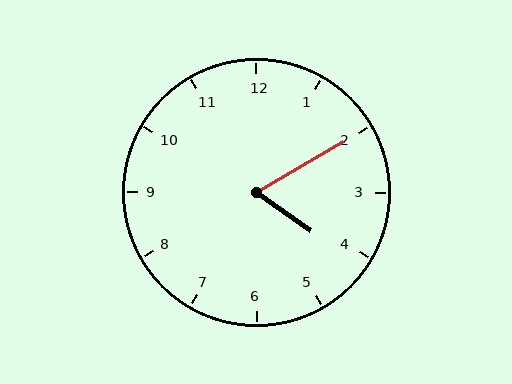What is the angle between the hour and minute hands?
Approximately 65 degrees.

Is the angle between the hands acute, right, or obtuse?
It is acute.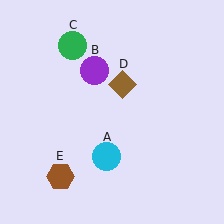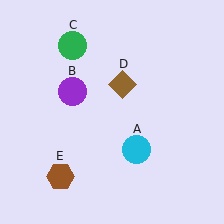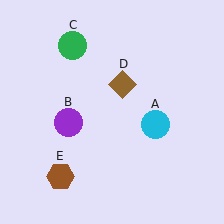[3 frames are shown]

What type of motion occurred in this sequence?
The cyan circle (object A), purple circle (object B) rotated counterclockwise around the center of the scene.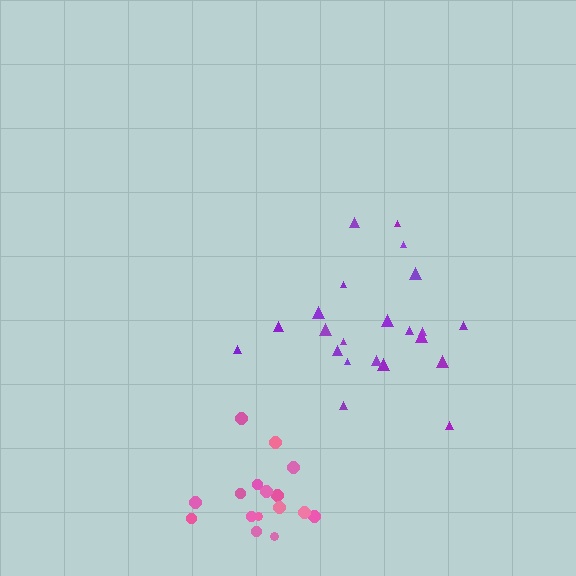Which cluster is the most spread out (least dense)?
Purple.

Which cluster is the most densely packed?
Pink.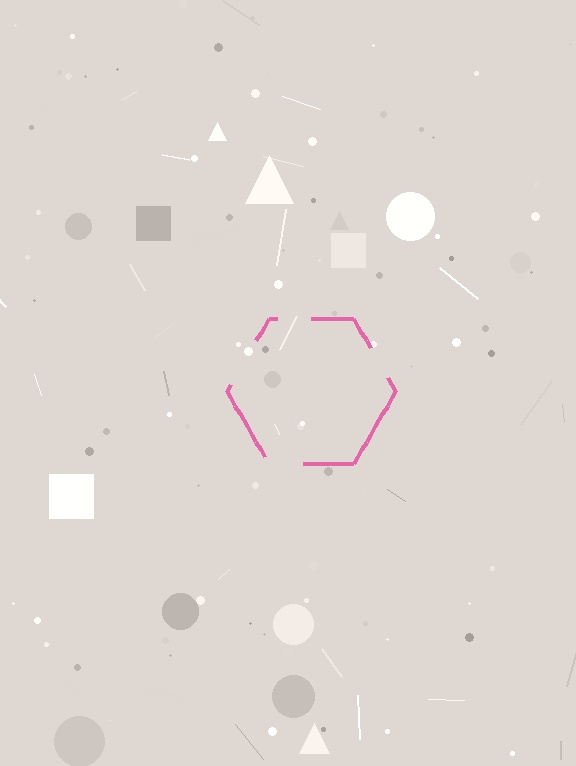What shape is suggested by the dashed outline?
The dashed outline suggests a hexagon.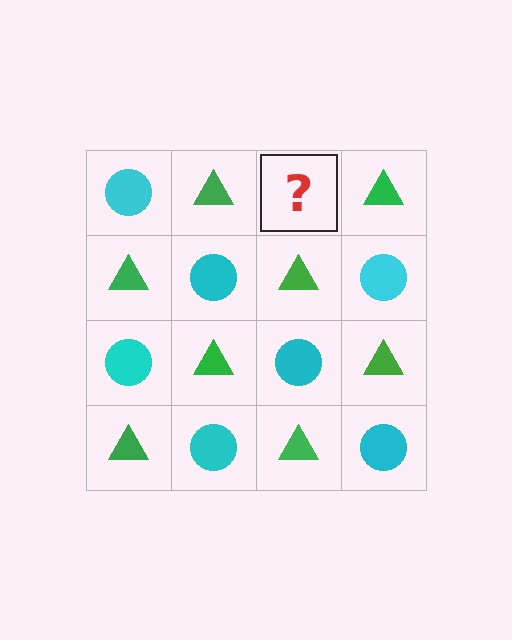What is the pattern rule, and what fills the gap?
The rule is that it alternates cyan circle and green triangle in a checkerboard pattern. The gap should be filled with a cyan circle.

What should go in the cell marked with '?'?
The missing cell should contain a cyan circle.